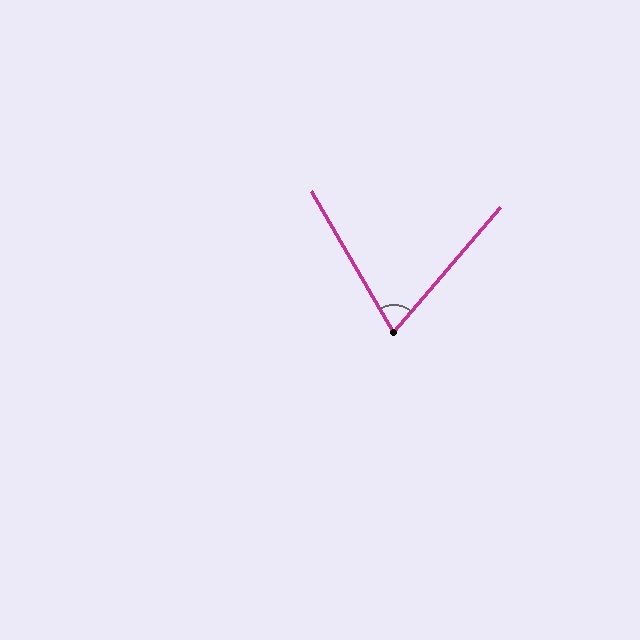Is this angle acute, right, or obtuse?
It is acute.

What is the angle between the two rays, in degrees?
Approximately 71 degrees.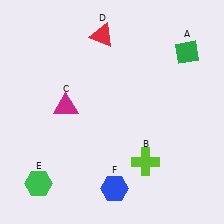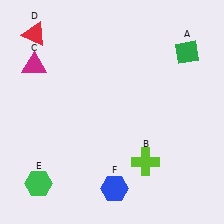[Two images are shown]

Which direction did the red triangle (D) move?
The red triangle (D) moved left.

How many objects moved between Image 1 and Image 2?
2 objects moved between the two images.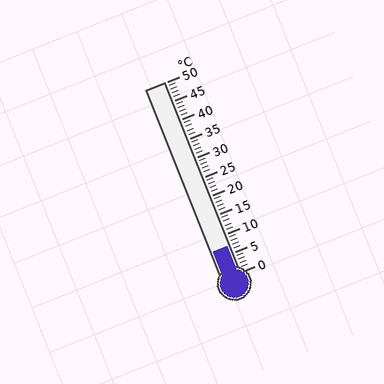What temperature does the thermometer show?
The thermometer shows approximately 7°C.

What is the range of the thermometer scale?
The thermometer scale ranges from 0°C to 50°C.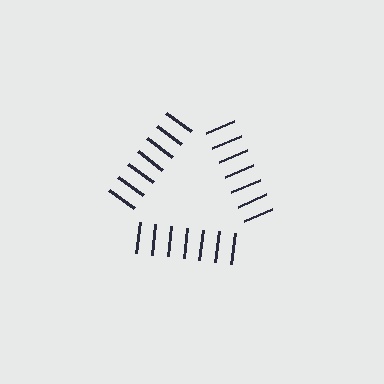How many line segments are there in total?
21 — 7 along each of the 3 edges.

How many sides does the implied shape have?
3 sides — the line-ends trace a triangle.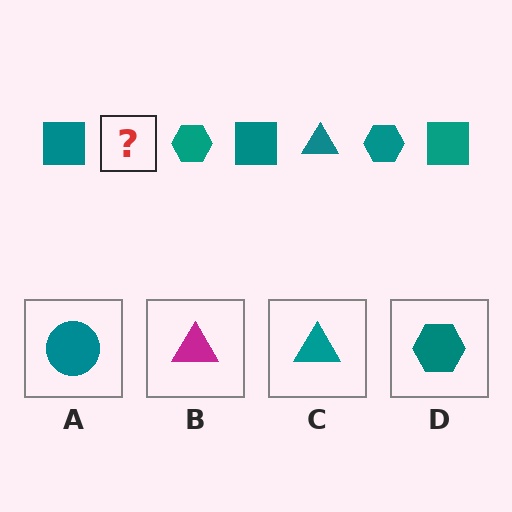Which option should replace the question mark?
Option C.